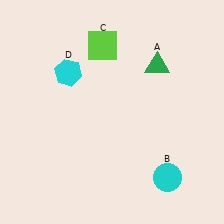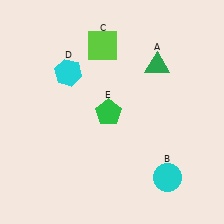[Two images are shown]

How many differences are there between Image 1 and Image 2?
There is 1 difference between the two images.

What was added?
A green pentagon (E) was added in Image 2.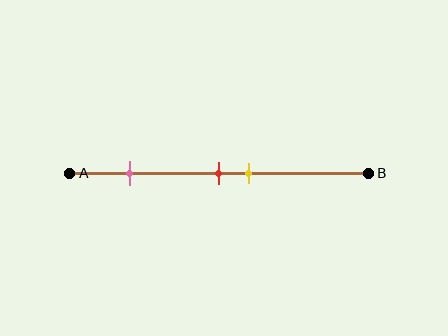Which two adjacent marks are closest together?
The red and yellow marks are the closest adjacent pair.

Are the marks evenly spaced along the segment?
No, the marks are not evenly spaced.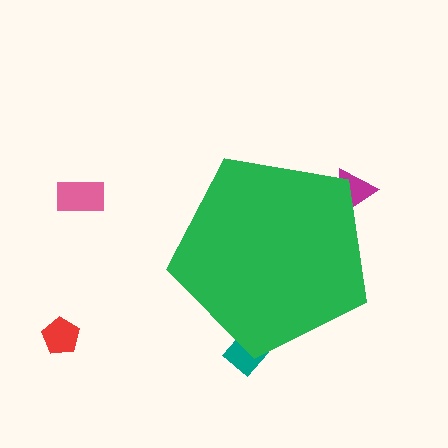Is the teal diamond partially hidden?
Yes, the teal diamond is partially hidden behind the green pentagon.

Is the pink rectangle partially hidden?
No, the pink rectangle is fully visible.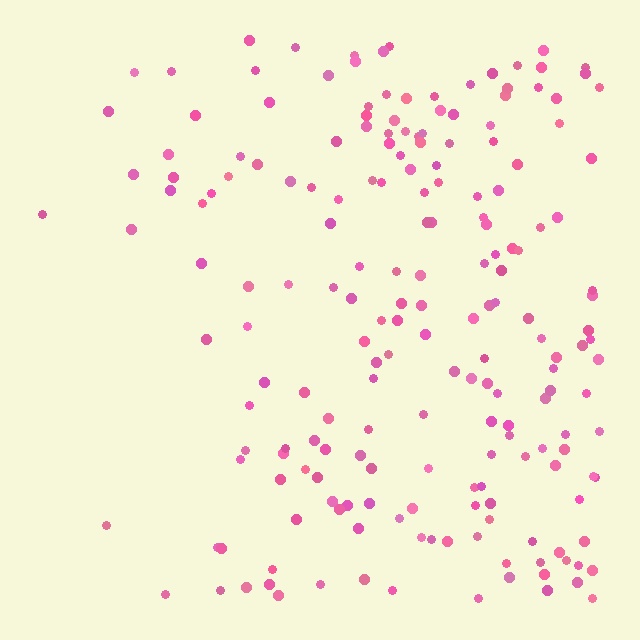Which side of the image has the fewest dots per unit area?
The left.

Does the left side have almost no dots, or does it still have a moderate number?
Still a moderate number, just noticeably fewer than the right.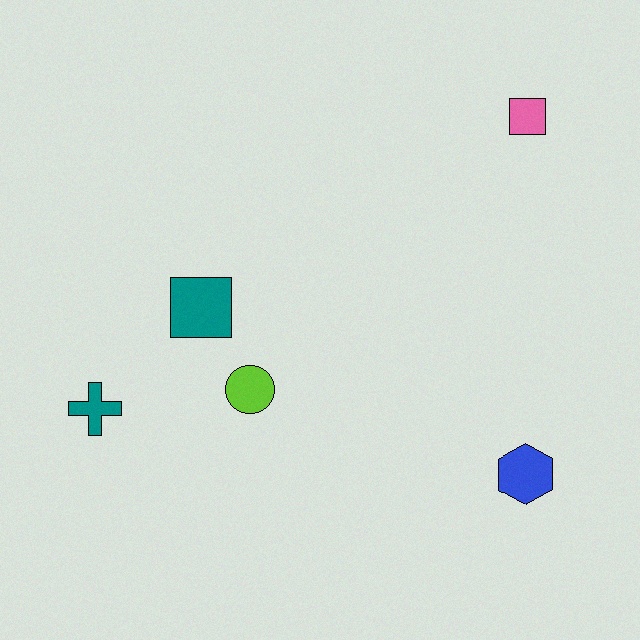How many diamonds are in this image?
There are no diamonds.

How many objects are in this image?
There are 5 objects.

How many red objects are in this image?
There are no red objects.